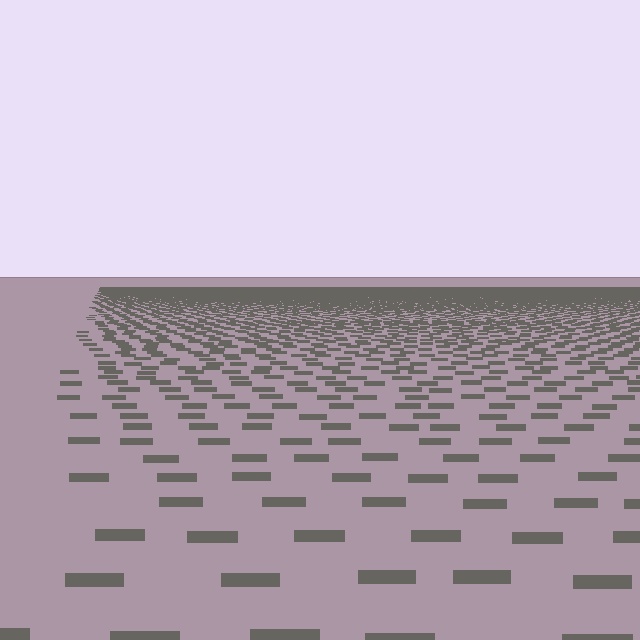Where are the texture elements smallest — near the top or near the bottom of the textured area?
Near the top.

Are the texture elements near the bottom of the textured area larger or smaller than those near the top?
Larger. Near the bottom, elements are closer to the viewer and appear at a bigger on-screen size.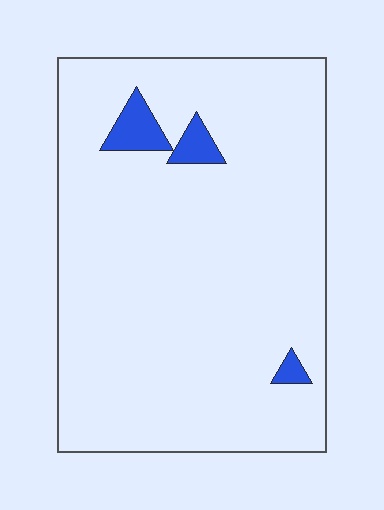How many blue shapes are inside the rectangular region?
3.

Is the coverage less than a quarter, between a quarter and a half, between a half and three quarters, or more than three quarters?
Less than a quarter.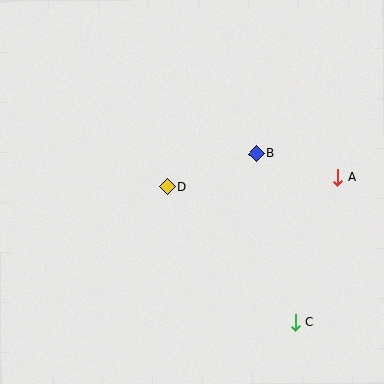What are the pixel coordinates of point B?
Point B is at (256, 154).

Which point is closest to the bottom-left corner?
Point D is closest to the bottom-left corner.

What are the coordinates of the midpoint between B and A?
The midpoint between B and A is at (297, 165).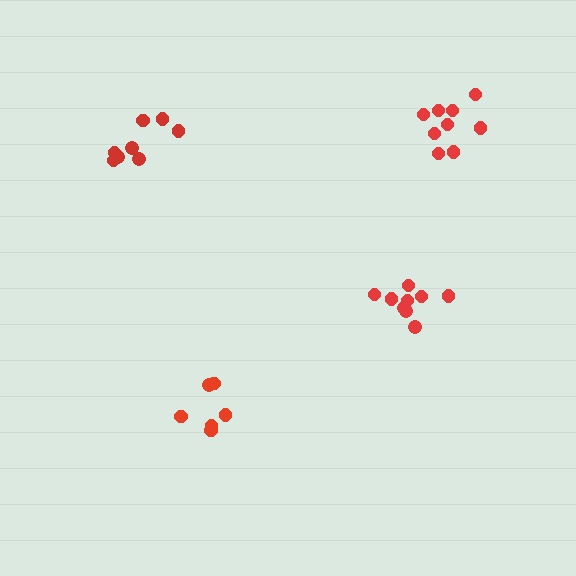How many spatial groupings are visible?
There are 4 spatial groupings.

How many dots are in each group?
Group 1: 9 dots, Group 2: 9 dots, Group 3: 8 dots, Group 4: 6 dots (32 total).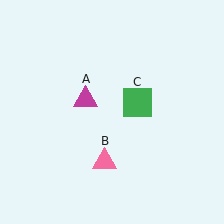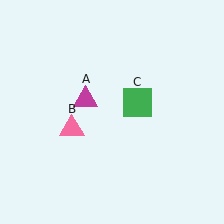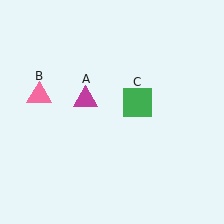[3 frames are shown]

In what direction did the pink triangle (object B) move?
The pink triangle (object B) moved up and to the left.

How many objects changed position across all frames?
1 object changed position: pink triangle (object B).